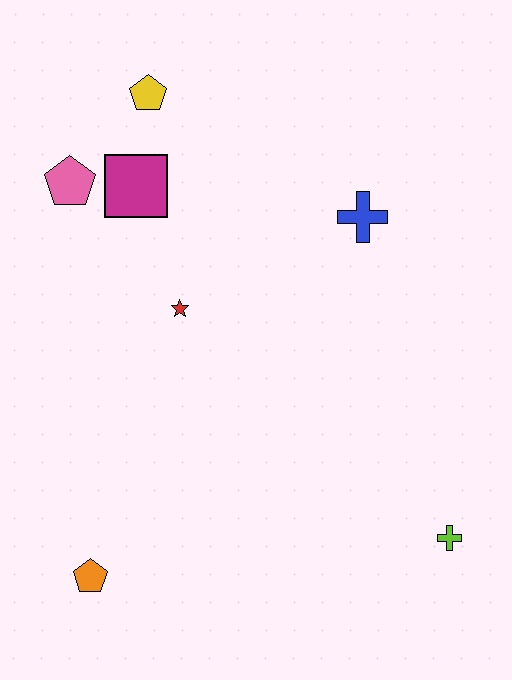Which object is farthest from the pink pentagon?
The lime cross is farthest from the pink pentagon.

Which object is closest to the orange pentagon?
The red star is closest to the orange pentagon.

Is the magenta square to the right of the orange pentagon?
Yes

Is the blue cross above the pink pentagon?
No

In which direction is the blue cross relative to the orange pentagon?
The blue cross is above the orange pentagon.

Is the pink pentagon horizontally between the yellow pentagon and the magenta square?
No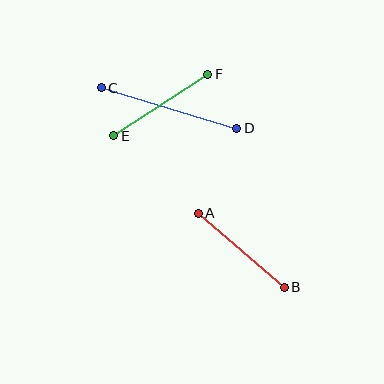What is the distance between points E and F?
The distance is approximately 112 pixels.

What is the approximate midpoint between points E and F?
The midpoint is at approximately (161, 105) pixels.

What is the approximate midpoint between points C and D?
The midpoint is at approximately (169, 108) pixels.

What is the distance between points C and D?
The distance is approximately 141 pixels.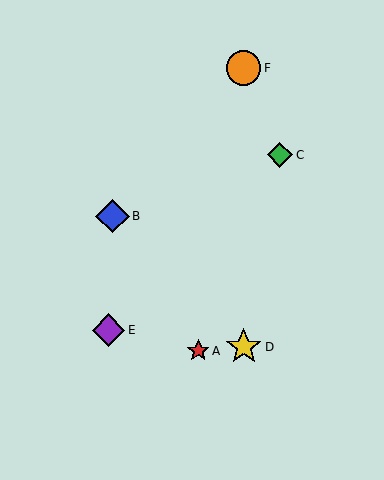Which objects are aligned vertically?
Objects D, F are aligned vertically.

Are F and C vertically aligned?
No, F is at x≈244 and C is at x≈280.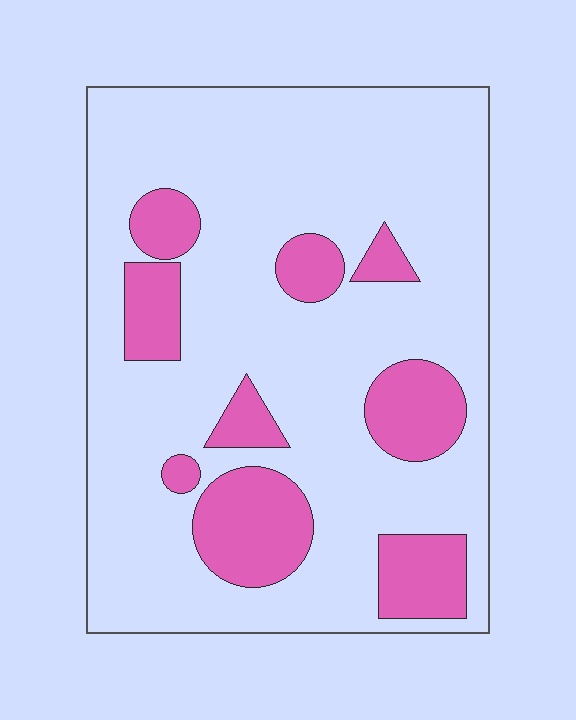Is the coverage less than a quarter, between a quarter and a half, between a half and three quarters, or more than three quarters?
Less than a quarter.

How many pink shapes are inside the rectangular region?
9.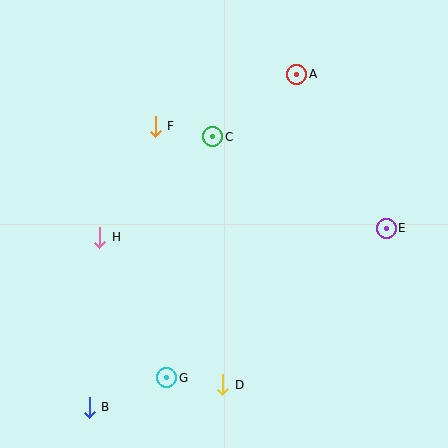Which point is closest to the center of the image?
Point C at (213, 137) is closest to the center.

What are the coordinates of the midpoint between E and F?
The midpoint between E and F is at (271, 177).